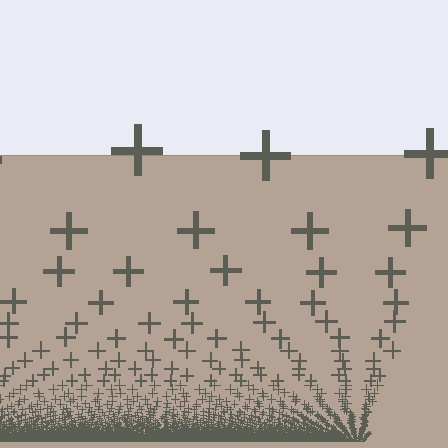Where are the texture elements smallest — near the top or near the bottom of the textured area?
Near the bottom.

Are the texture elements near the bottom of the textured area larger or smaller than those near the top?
Smaller. The gradient is inverted — elements near the bottom are smaller and denser.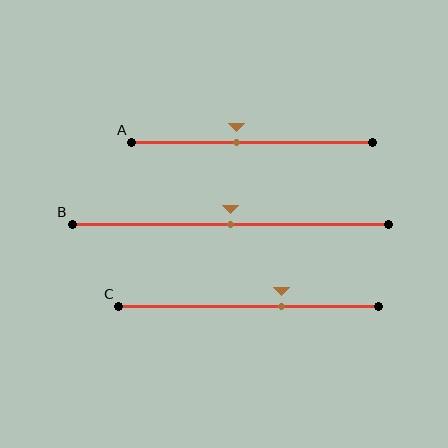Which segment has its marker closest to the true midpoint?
Segment B has its marker closest to the true midpoint.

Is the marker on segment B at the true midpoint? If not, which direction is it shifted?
Yes, the marker on segment B is at the true midpoint.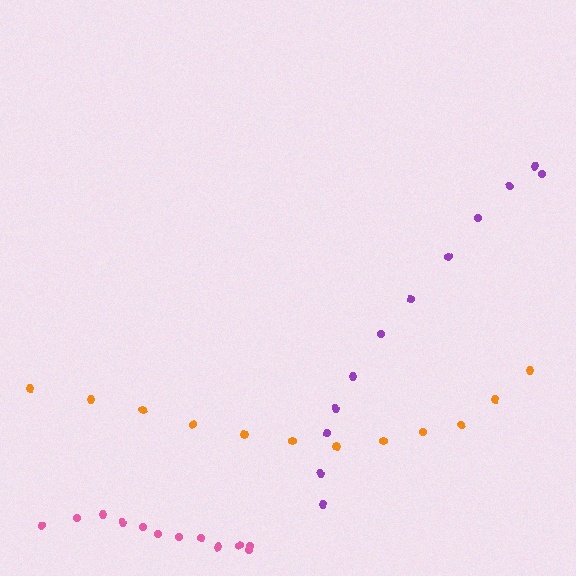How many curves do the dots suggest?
There are 3 distinct paths.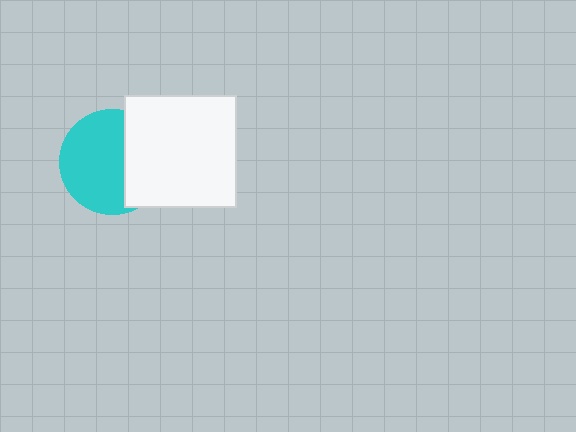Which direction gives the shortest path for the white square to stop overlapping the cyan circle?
Moving right gives the shortest separation.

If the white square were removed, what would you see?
You would see the complete cyan circle.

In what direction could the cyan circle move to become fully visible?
The cyan circle could move left. That would shift it out from behind the white square entirely.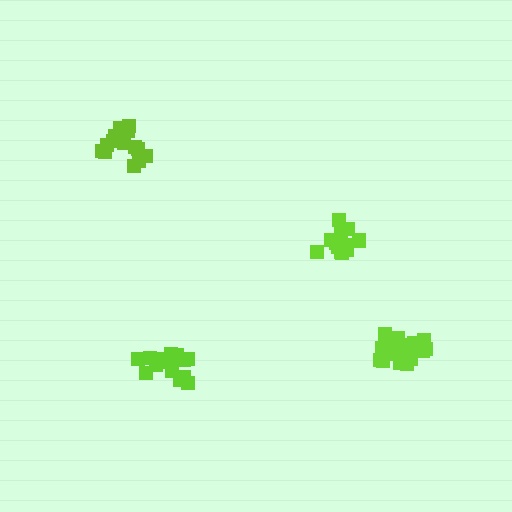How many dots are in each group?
Group 1: 16 dots, Group 2: 20 dots, Group 3: 15 dots, Group 4: 21 dots (72 total).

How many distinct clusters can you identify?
There are 4 distinct clusters.